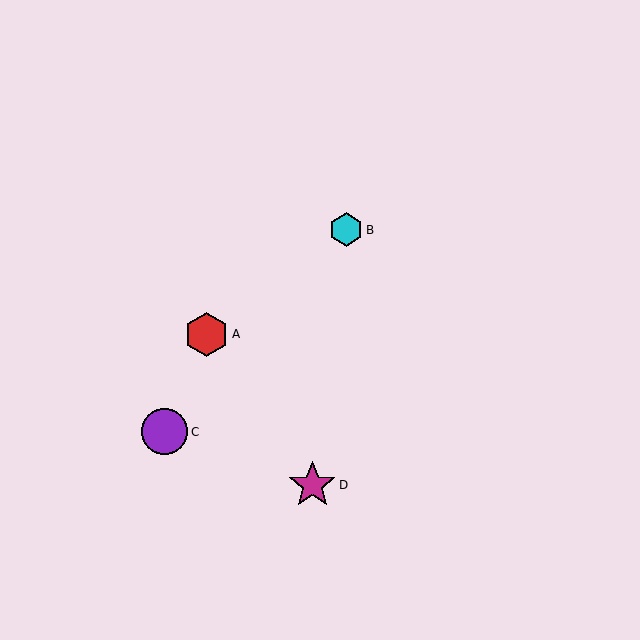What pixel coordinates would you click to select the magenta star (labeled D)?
Click at (312, 485) to select the magenta star D.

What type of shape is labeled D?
Shape D is a magenta star.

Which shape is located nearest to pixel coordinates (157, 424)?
The purple circle (labeled C) at (165, 432) is nearest to that location.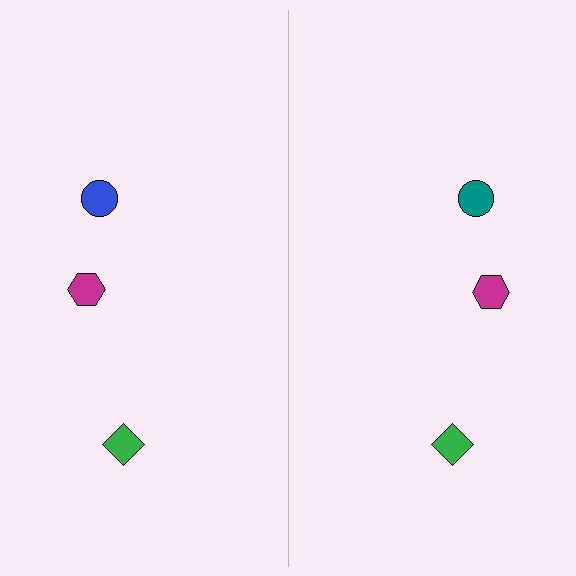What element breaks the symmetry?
The teal circle on the right side breaks the symmetry — its mirror counterpart is blue.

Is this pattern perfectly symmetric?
No, the pattern is not perfectly symmetric. The teal circle on the right side breaks the symmetry — its mirror counterpart is blue.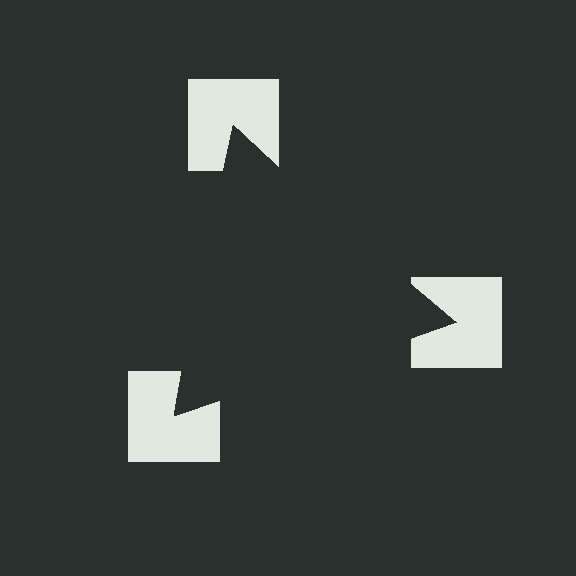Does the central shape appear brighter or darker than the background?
It typically appears slightly darker than the background, even though no actual brightness change is drawn.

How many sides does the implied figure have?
3 sides.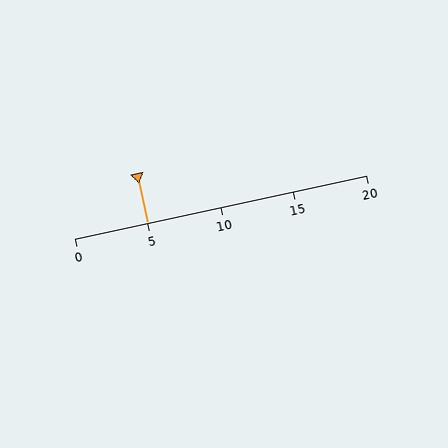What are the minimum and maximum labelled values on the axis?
The axis runs from 0 to 20.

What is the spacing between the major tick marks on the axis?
The major ticks are spaced 5 apart.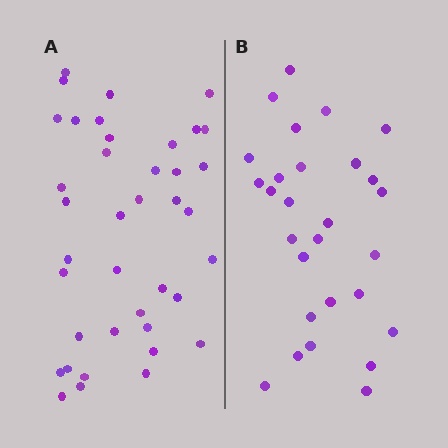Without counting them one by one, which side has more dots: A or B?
Region A (the left region) has more dots.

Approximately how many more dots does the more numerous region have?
Region A has roughly 12 or so more dots than region B.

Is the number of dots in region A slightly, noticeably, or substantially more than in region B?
Region A has noticeably more, but not dramatically so. The ratio is roughly 1.4 to 1.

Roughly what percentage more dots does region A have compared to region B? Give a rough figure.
About 40% more.